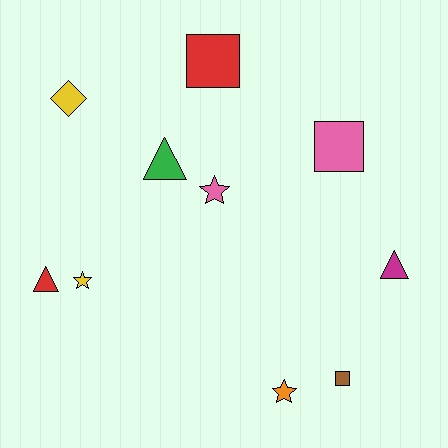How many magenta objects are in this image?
There is 1 magenta object.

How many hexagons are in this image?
There are no hexagons.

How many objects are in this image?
There are 10 objects.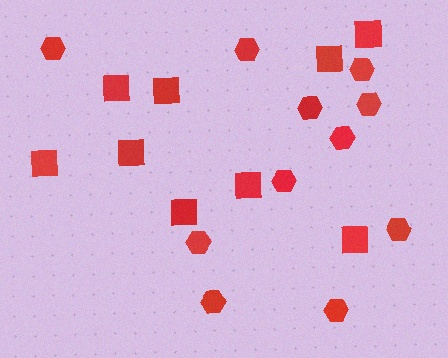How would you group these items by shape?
There are 2 groups: one group of squares (9) and one group of hexagons (11).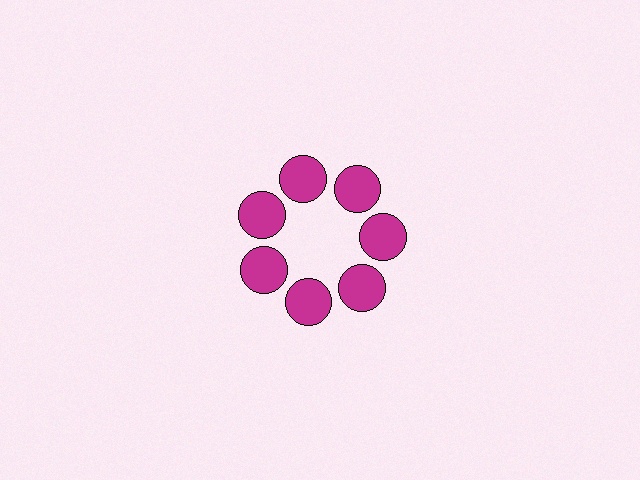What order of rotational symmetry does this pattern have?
This pattern has 7-fold rotational symmetry.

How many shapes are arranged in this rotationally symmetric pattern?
There are 7 shapes, arranged in 7 groups of 1.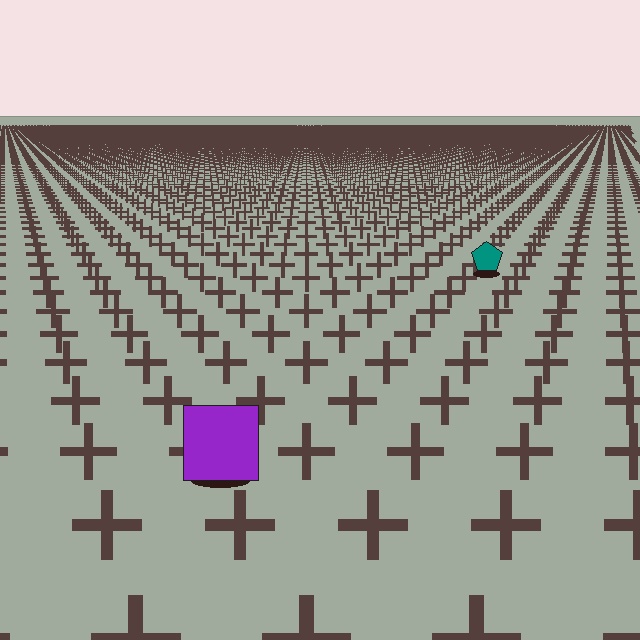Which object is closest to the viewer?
The purple square is closest. The texture marks near it are larger and more spread out.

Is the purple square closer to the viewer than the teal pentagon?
Yes. The purple square is closer — you can tell from the texture gradient: the ground texture is coarser near it.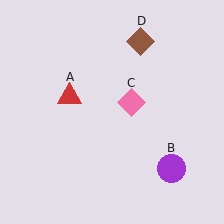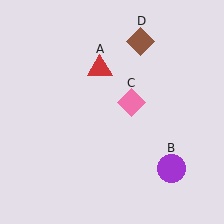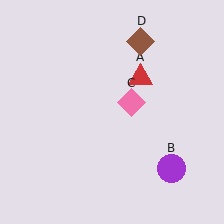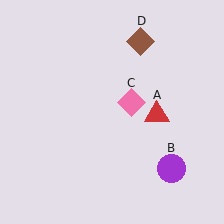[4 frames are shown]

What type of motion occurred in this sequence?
The red triangle (object A) rotated clockwise around the center of the scene.